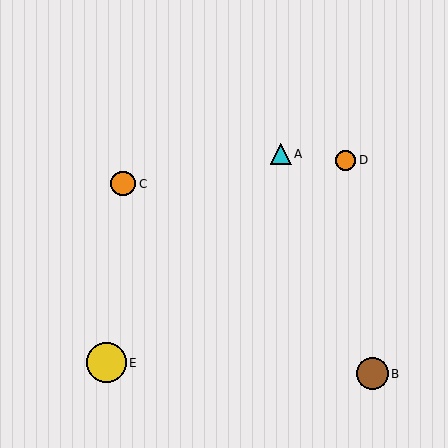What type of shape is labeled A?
Shape A is a cyan triangle.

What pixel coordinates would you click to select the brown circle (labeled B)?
Click at (372, 374) to select the brown circle B.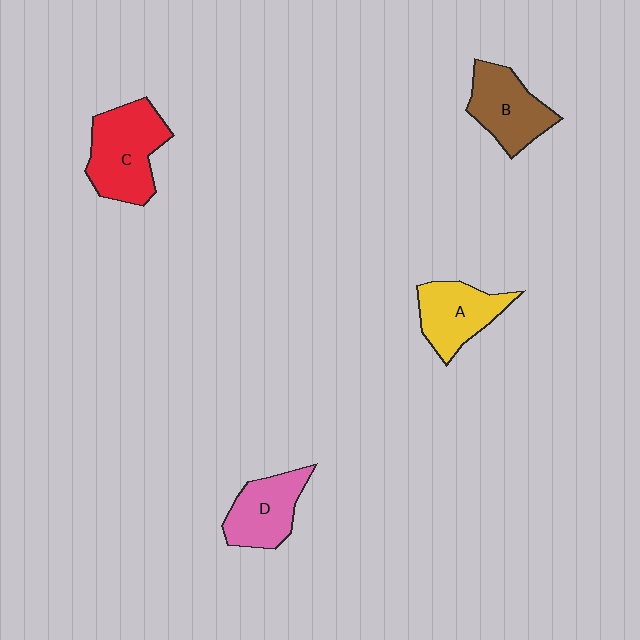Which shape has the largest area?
Shape C (red).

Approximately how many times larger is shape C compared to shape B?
Approximately 1.2 times.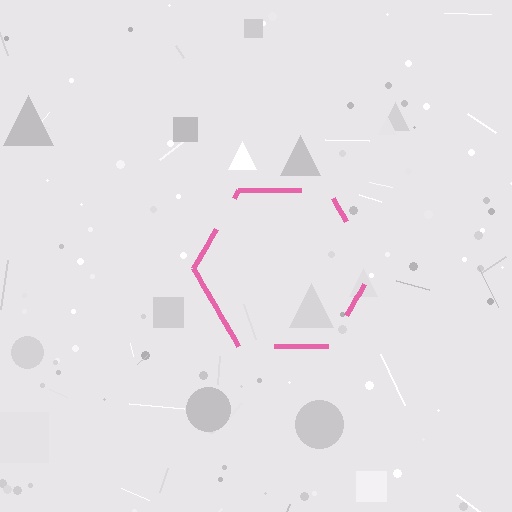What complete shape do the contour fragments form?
The contour fragments form a hexagon.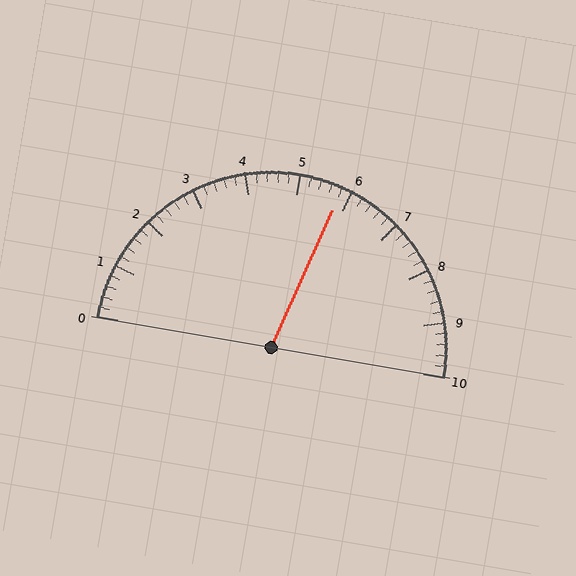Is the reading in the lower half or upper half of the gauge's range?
The reading is in the upper half of the range (0 to 10).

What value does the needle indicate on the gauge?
The needle indicates approximately 5.8.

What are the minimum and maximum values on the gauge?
The gauge ranges from 0 to 10.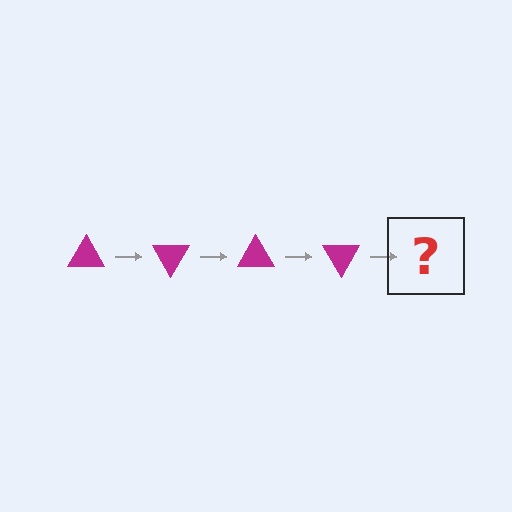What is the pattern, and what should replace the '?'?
The pattern is that the triangle rotates 60 degrees each step. The '?' should be a magenta triangle rotated 240 degrees.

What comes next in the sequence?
The next element should be a magenta triangle rotated 240 degrees.